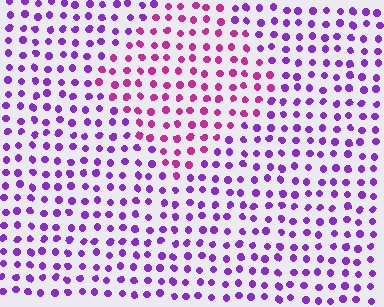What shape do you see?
I see a diamond.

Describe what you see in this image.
The image is filled with small purple elements in a uniform arrangement. A diamond-shaped region is visible where the elements are tinted to a slightly different hue, forming a subtle color boundary.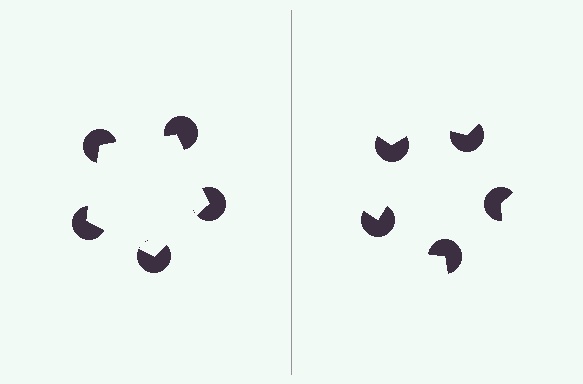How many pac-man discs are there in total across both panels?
10 — 5 on each side.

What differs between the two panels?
The pac-man discs are positioned identically on both sides; only the wedge orientations differ. On the left they align to a pentagon; on the right they are misaligned.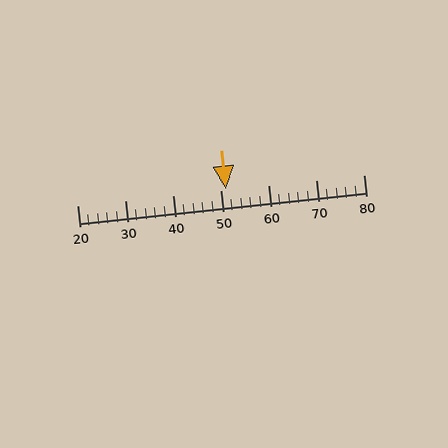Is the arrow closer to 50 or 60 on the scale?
The arrow is closer to 50.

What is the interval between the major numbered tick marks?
The major tick marks are spaced 10 units apart.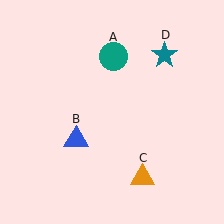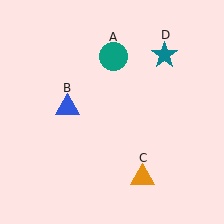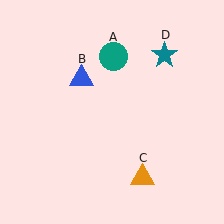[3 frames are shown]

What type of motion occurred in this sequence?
The blue triangle (object B) rotated clockwise around the center of the scene.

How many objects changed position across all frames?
1 object changed position: blue triangle (object B).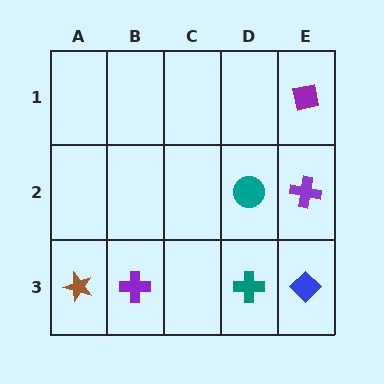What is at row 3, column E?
A blue diamond.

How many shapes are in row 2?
2 shapes.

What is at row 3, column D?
A teal cross.